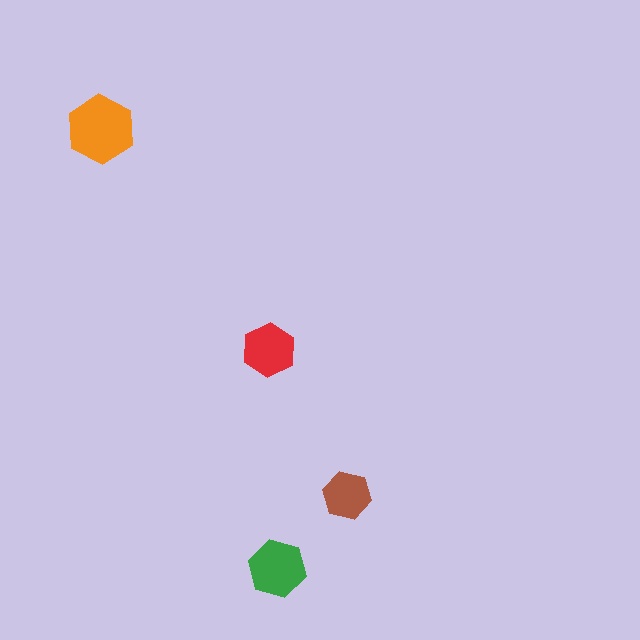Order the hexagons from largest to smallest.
the orange one, the green one, the red one, the brown one.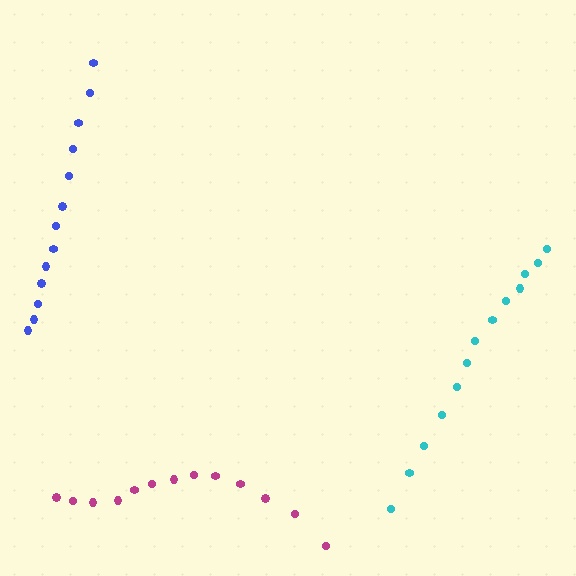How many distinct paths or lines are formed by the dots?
There are 3 distinct paths.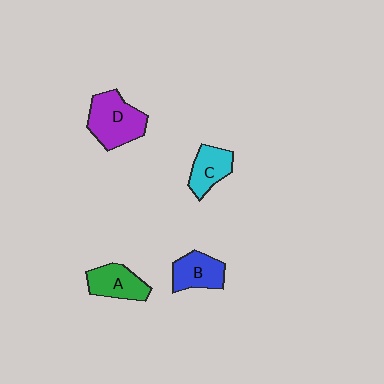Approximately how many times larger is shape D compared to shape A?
Approximately 1.4 times.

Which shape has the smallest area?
Shape C (cyan).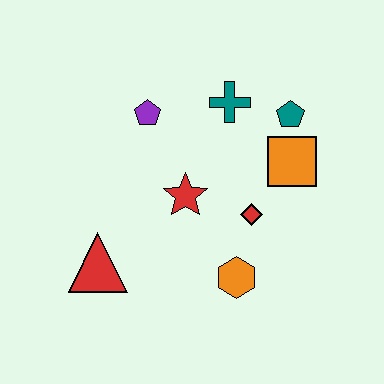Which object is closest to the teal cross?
The teal pentagon is closest to the teal cross.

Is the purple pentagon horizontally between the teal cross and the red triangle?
Yes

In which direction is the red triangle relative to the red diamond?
The red triangle is to the left of the red diamond.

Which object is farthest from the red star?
The teal pentagon is farthest from the red star.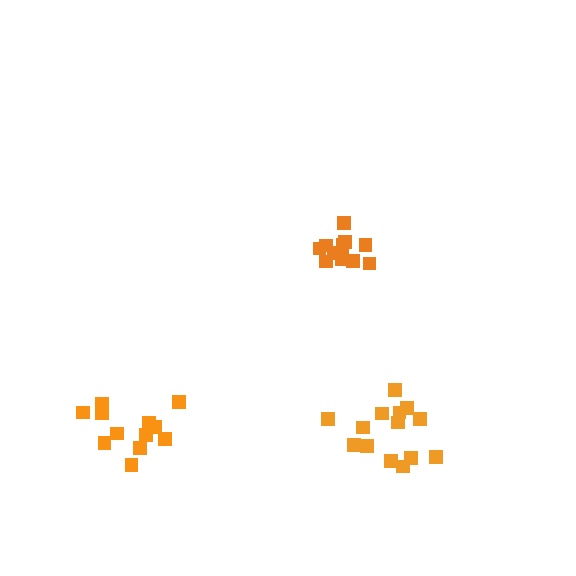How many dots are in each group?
Group 1: 12 dots, Group 2: 11 dots, Group 3: 14 dots (37 total).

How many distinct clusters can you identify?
There are 3 distinct clusters.